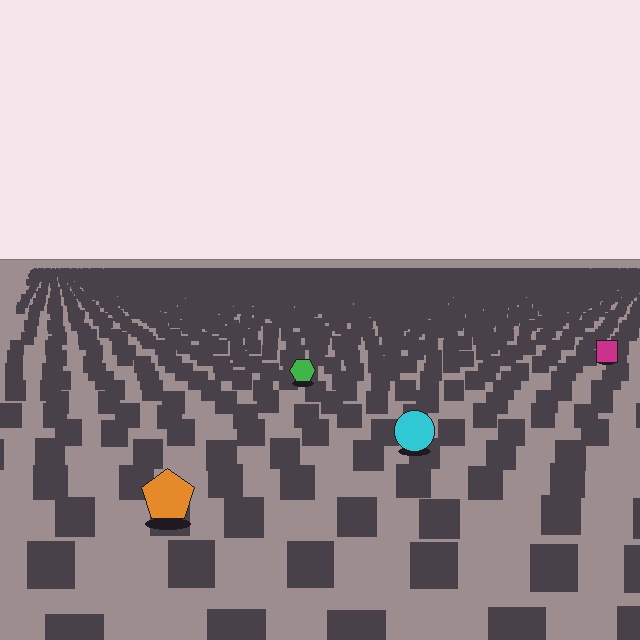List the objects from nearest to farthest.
From nearest to farthest: the orange pentagon, the cyan circle, the green hexagon, the magenta square.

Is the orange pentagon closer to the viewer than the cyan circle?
Yes. The orange pentagon is closer — you can tell from the texture gradient: the ground texture is coarser near it.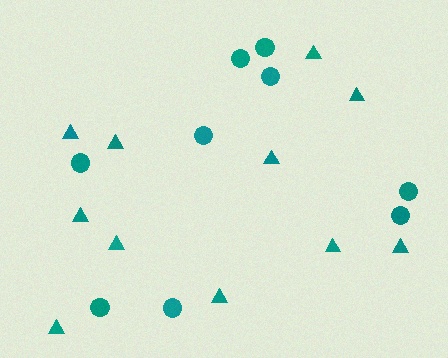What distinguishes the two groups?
There are 2 groups: one group of triangles (11) and one group of circles (9).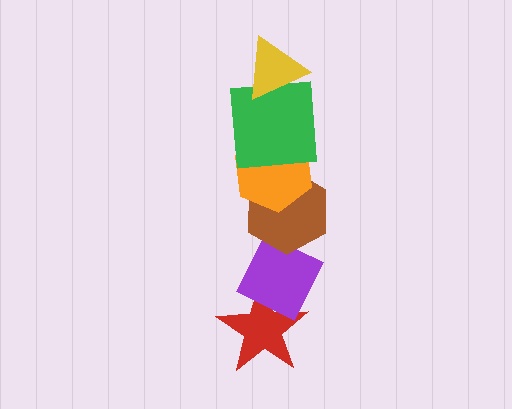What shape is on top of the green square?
The yellow triangle is on top of the green square.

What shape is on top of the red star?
The purple diamond is on top of the red star.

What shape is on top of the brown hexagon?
The orange hexagon is on top of the brown hexagon.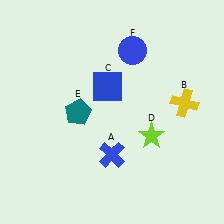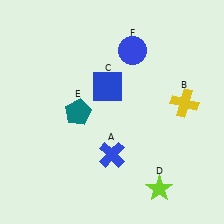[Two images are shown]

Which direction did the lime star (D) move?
The lime star (D) moved down.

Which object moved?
The lime star (D) moved down.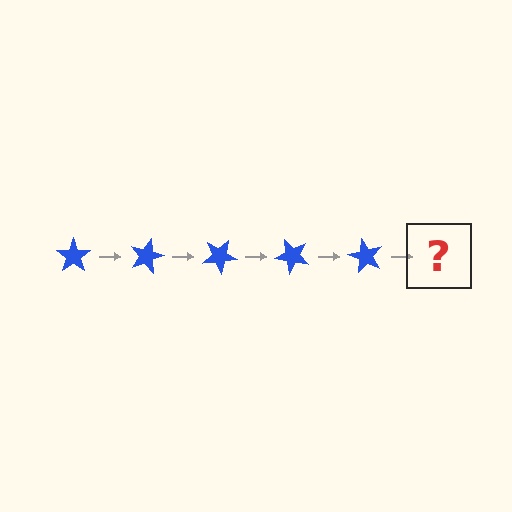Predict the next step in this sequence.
The next step is a blue star rotated 75 degrees.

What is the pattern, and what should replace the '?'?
The pattern is that the star rotates 15 degrees each step. The '?' should be a blue star rotated 75 degrees.